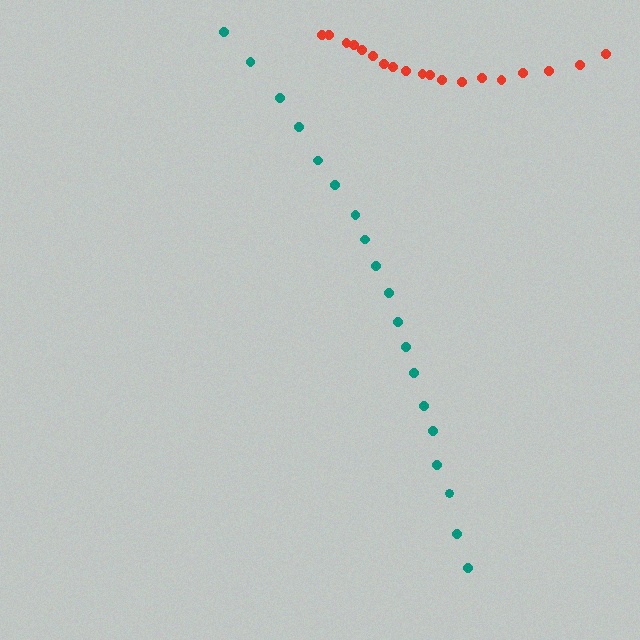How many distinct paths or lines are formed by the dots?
There are 2 distinct paths.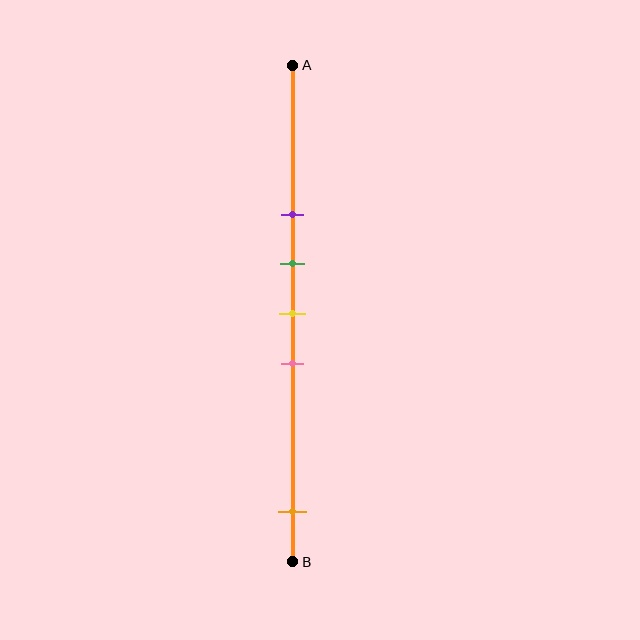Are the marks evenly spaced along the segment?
No, the marks are not evenly spaced.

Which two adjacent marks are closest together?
The green and yellow marks are the closest adjacent pair.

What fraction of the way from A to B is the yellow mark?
The yellow mark is approximately 50% (0.5) of the way from A to B.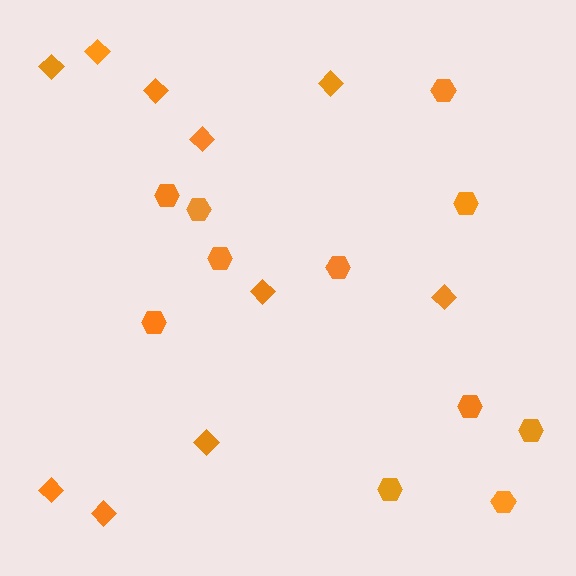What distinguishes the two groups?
There are 2 groups: one group of diamonds (10) and one group of hexagons (11).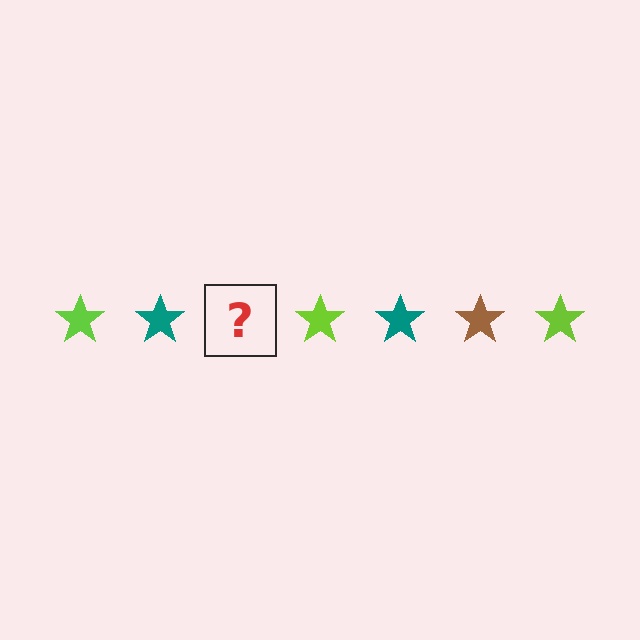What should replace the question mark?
The question mark should be replaced with a brown star.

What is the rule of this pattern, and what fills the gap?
The rule is that the pattern cycles through lime, teal, brown stars. The gap should be filled with a brown star.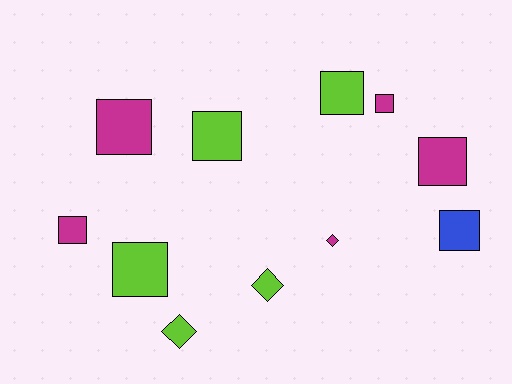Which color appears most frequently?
Lime, with 5 objects.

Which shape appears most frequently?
Square, with 8 objects.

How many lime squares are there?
There are 3 lime squares.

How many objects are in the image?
There are 11 objects.